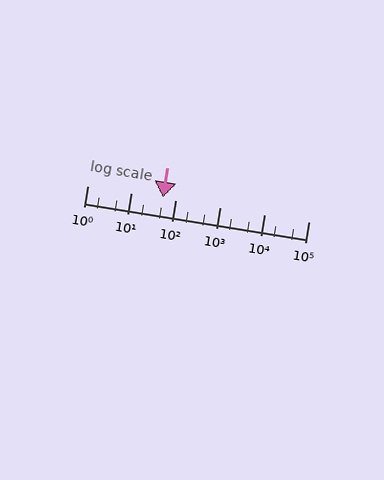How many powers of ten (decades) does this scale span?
The scale spans 5 decades, from 1 to 100000.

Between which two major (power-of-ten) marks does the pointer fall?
The pointer is between 10 and 100.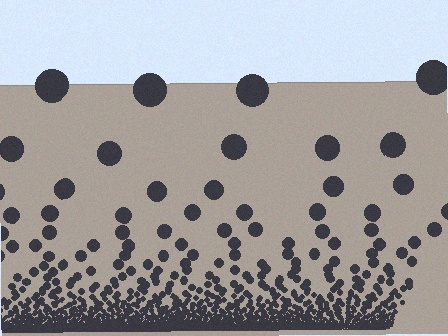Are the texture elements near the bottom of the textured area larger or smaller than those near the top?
Smaller. The gradient is inverted — elements near the bottom are smaller and denser.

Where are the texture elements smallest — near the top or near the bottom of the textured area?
Near the bottom.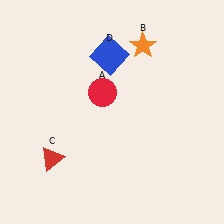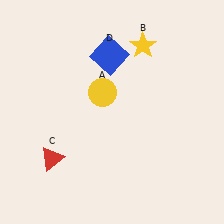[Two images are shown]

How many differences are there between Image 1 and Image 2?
There are 2 differences between the two images.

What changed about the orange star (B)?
In Image 1, B is orange. In Image 2, it changed to yellow.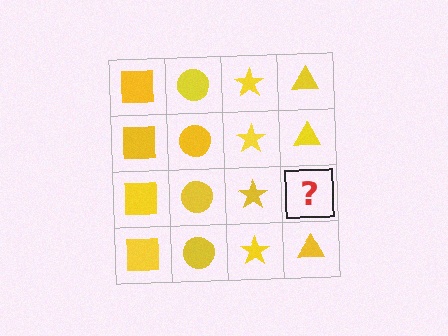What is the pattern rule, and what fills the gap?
The rule is that each column has a consistent shape. The gap should be filled with a yellow triangle.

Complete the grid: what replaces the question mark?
The question mark should be replaced with a yellow triangle.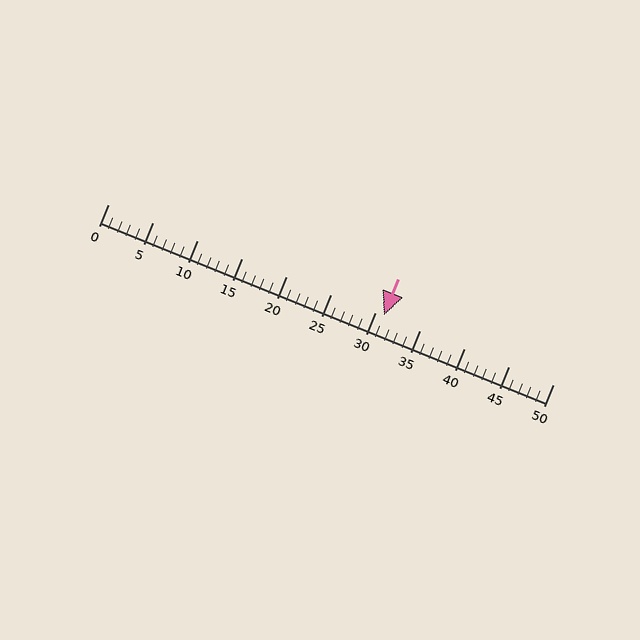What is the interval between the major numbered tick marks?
The major tick marks are spaced 5 units apart.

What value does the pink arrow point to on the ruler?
The pink arrow points to approximately 31.